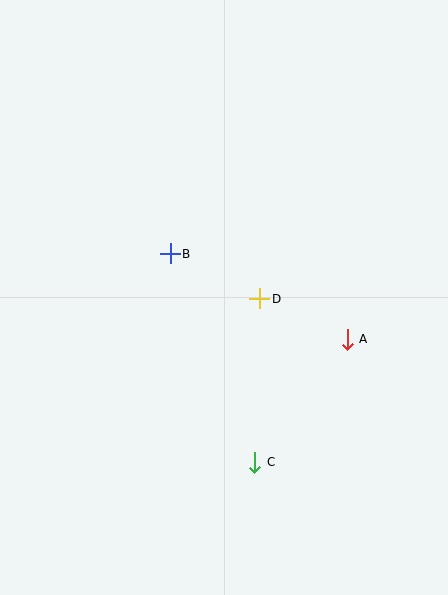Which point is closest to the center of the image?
Point D at (260, 299) is closest to the center.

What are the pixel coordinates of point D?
Point D is at (260, 299).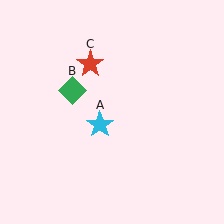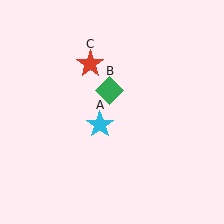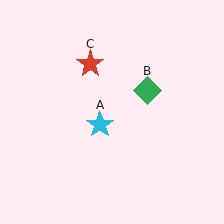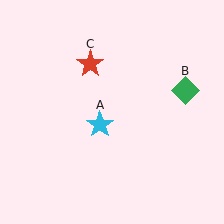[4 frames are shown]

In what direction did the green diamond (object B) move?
The green diamond (object B) moved right.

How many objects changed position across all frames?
1 object changed position: green diamond (object B).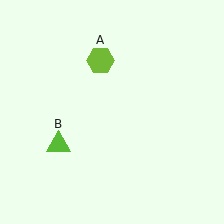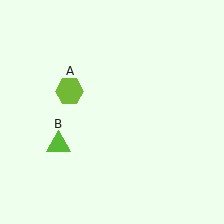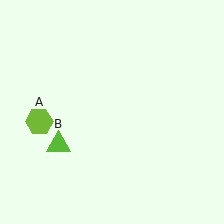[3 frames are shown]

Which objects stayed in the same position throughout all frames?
Lime triangle (object B) remained stationary.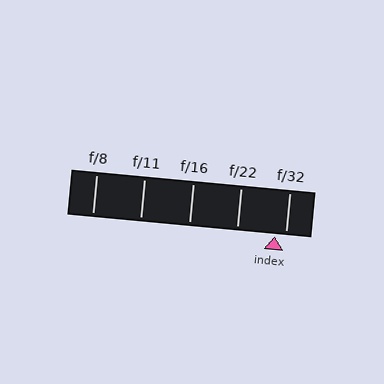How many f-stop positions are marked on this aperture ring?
There are 5 f-stop positions marked.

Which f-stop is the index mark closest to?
The index mark is closest to f/32.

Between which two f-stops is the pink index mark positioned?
The index mark is between f/22 and f/32.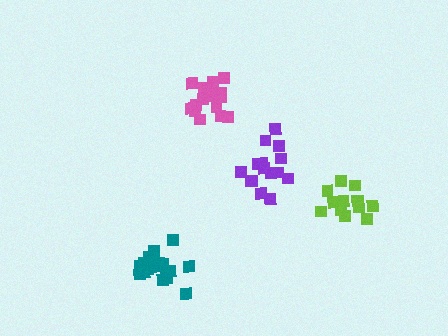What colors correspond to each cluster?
The clusters are colored: purple, pink, teal, lime.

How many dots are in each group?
Group 1: 15 dots, Group 2: 16 dots, Group 3: 18 dots, Group 4: 14 dots (63 total).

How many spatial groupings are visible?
There are 4 spatial groupings.